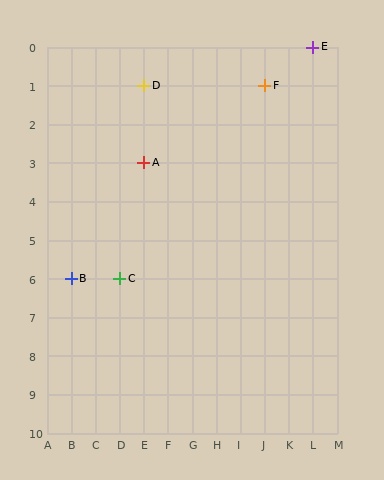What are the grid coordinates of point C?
Point C is at grid coordinates (D, 6).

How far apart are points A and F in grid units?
Points A and F are 5 columns and 2 rows apart (about 5.4 grid units diagonally).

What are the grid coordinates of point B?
Point B is at grid coordinates (B, 6).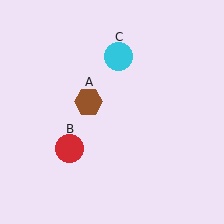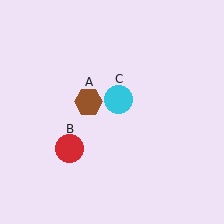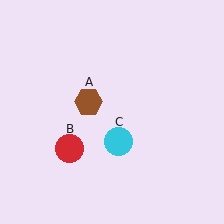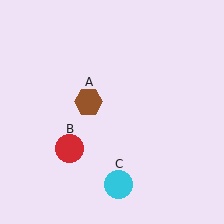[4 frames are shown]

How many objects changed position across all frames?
1 object changed position: cyan circle (object C).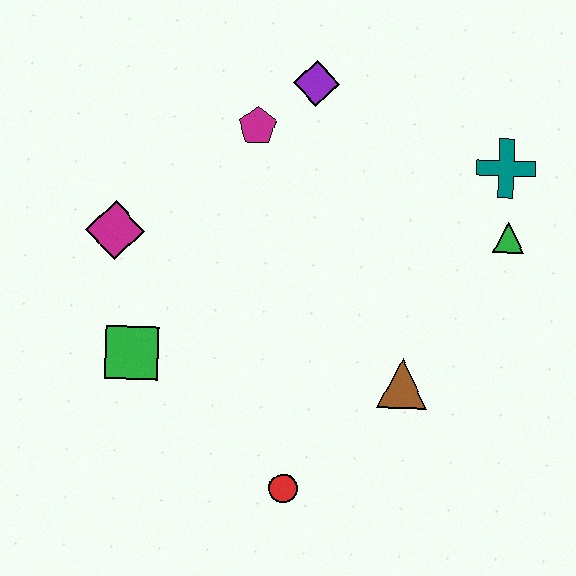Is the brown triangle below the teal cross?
Yes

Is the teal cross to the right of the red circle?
Yes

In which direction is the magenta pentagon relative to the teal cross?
The magenta pentagon is to the left of the teal cross.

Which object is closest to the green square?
The magenta diamond is closest to the green square.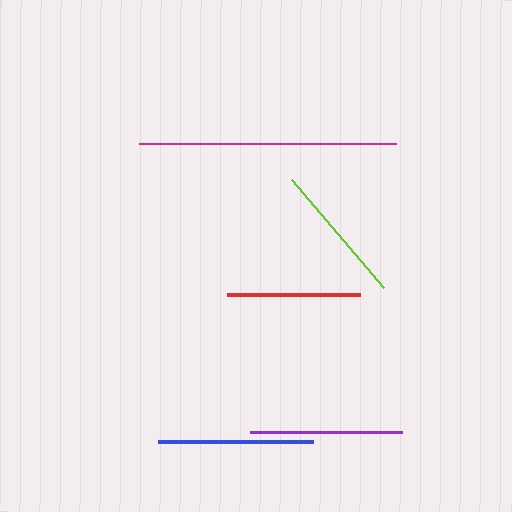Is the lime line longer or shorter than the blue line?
The blue line is longer than the lime line.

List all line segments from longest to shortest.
From longest to shortest: magenta, blue, purple, lime, red.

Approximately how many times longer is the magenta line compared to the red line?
The magenta line is approximately 1.9 times the length of the red line.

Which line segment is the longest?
The magenta line is the longest at approximately 257 pixels.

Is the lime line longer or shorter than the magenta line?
The magenta line is longer than the lime line.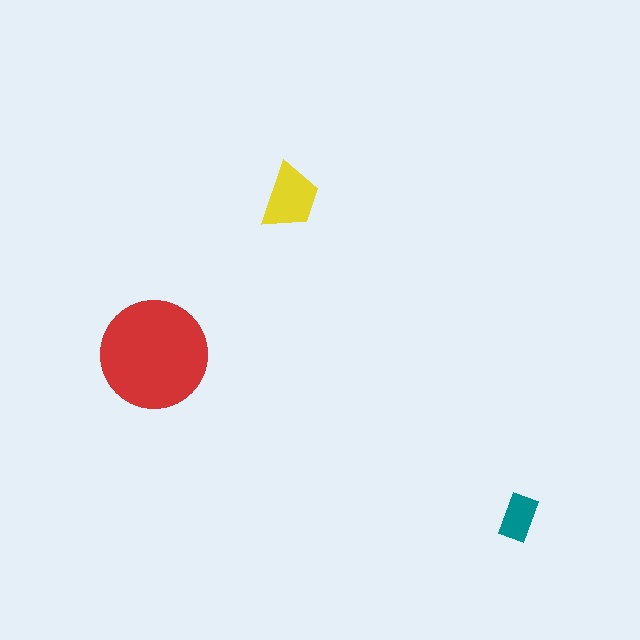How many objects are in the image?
There are 3 objects in the image.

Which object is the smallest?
The teal rectangle.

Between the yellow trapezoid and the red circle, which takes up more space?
The red circle.